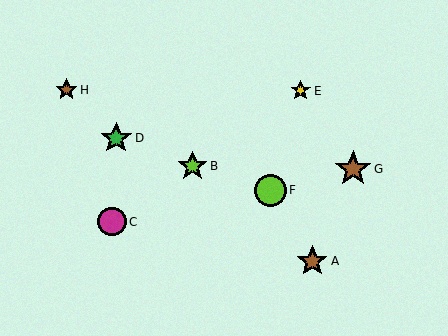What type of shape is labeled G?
Shape G is a brown star.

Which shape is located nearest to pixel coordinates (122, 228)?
The magenta circle (labeled C) at (112, 222) is nearest to that location.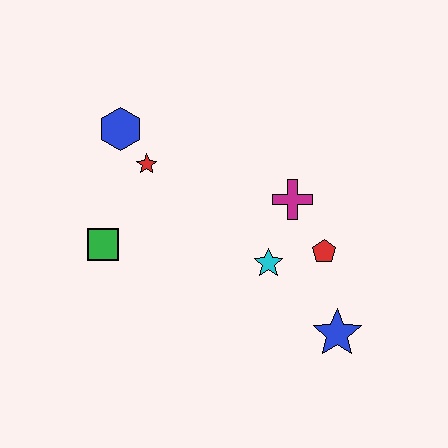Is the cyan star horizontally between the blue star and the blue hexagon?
Yes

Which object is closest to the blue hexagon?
The red star is closest to the blue hexagon.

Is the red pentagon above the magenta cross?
No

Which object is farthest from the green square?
The blue star is farthest from the green square.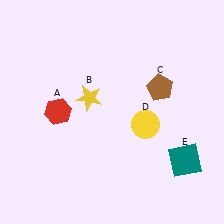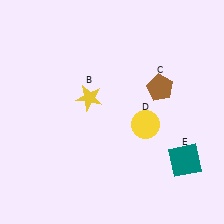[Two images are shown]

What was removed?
The red hexagon (A) was removed in Image 2.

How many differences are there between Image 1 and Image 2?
There is 1 difference between the two images.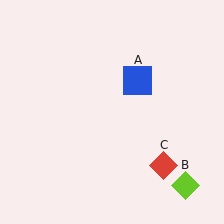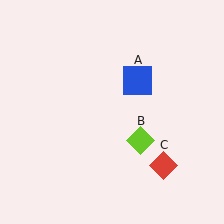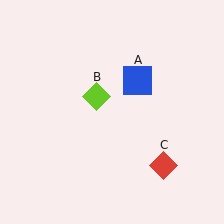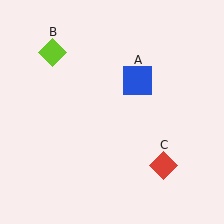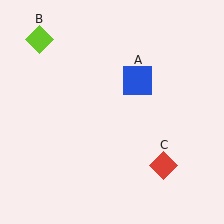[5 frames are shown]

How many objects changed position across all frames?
1 object changed position: lime diamond (object B).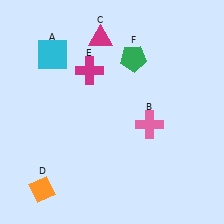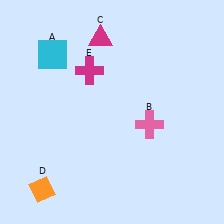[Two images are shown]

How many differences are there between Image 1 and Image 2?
There is 1 difference between the two images.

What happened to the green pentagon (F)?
The green pentagon (F) was removed in Image 2. It was in the top-right area of Image 1.